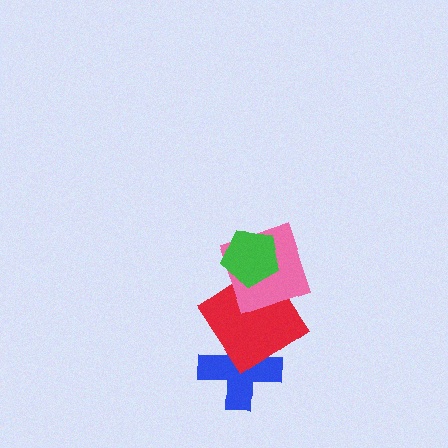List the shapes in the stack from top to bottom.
From top to bottom: the green pentagon, the pink square, the red diamond, the blue cross.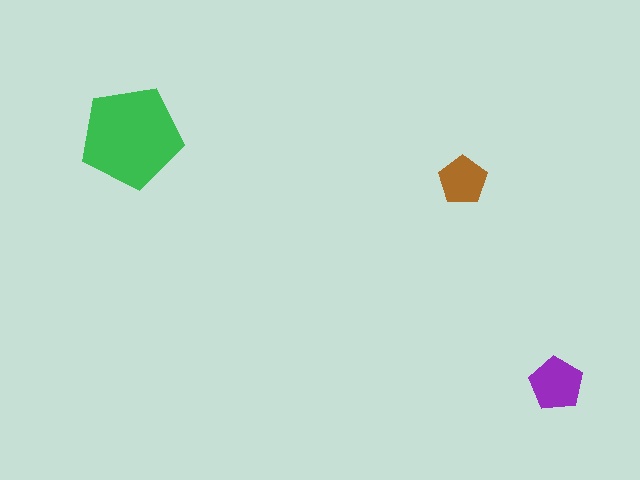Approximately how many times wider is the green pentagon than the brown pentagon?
About 2 times wider.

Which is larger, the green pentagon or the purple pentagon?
The green one.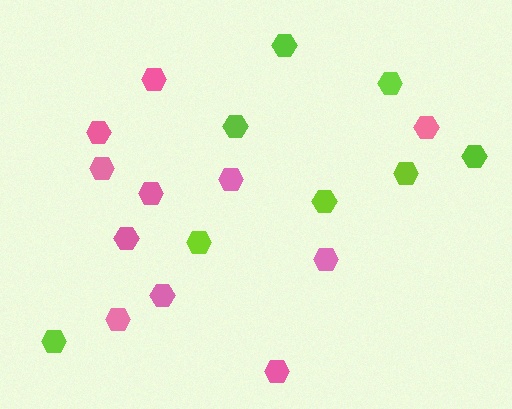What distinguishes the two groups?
There are 2 groups: one group of pink hexagons (11) and one group of lime hexagons (8).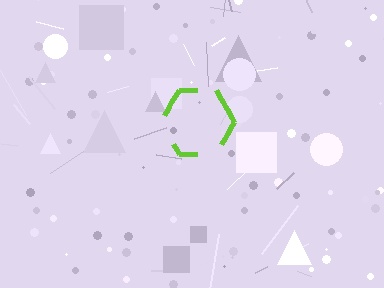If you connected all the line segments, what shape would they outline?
They would outline a hexagon.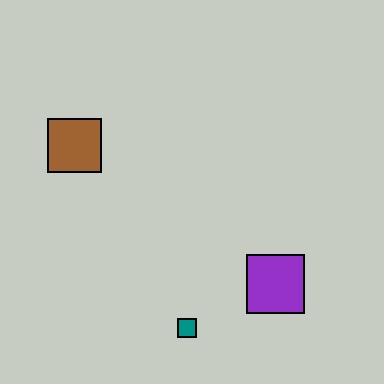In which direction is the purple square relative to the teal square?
The purple square is to the right of the teal square.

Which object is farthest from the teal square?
The brown square is farthest from the teal square.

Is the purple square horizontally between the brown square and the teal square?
No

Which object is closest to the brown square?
The teal square is closest to the brown square.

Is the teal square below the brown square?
Yes